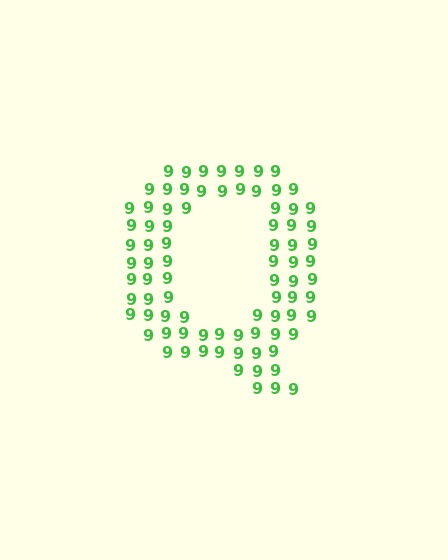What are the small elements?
The small elements are digit 9's.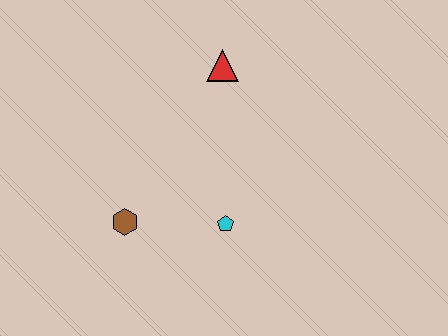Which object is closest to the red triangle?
The cyan pentagon is closest to the red triangle.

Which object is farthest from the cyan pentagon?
The red triangle is farthest from the cyan pentagon.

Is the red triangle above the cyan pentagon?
Yes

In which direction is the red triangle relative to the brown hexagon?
The red triangle is above the brown hexagon.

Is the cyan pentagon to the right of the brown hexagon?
Yes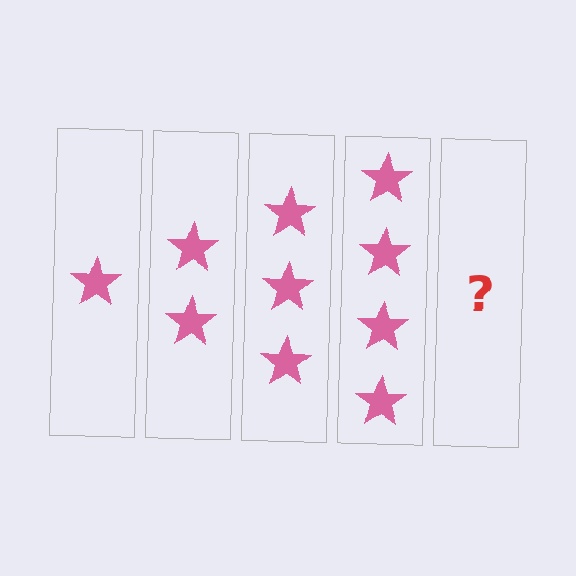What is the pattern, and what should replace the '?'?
The pattern is that each step adds one more star. The '?' should be 5 stars.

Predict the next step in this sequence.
The next step is 5 stars.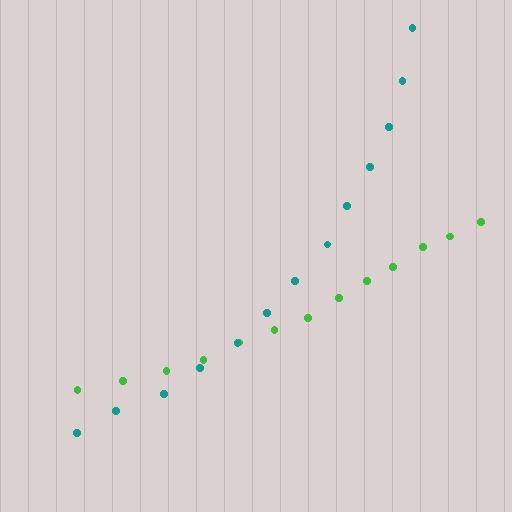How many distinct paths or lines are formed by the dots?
There are 2 distinct paths.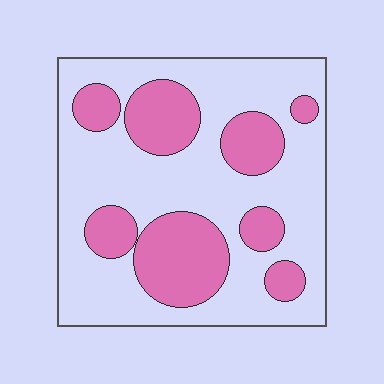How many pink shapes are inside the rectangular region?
8.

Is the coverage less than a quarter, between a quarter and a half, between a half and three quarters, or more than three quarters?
Between a quarter and a half.